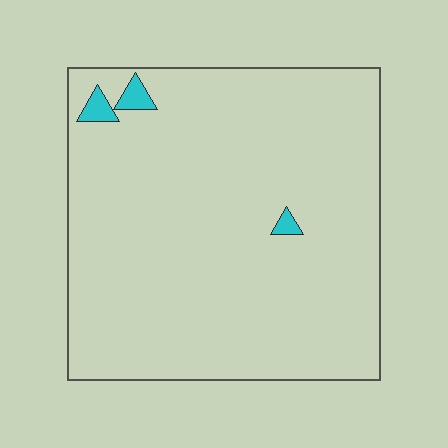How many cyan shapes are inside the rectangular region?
3.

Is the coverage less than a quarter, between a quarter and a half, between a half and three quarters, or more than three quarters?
Less than a quarter.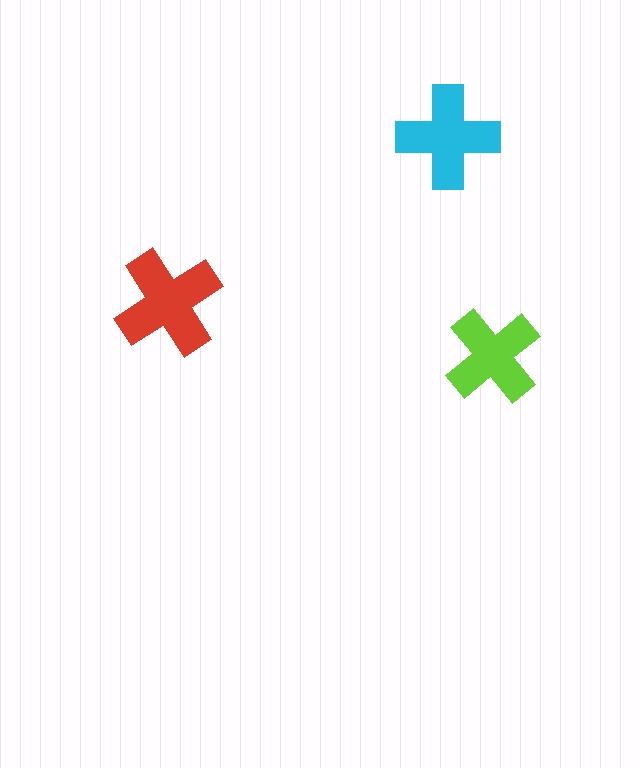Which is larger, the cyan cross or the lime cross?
The cyan one.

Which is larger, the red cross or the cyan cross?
The red one.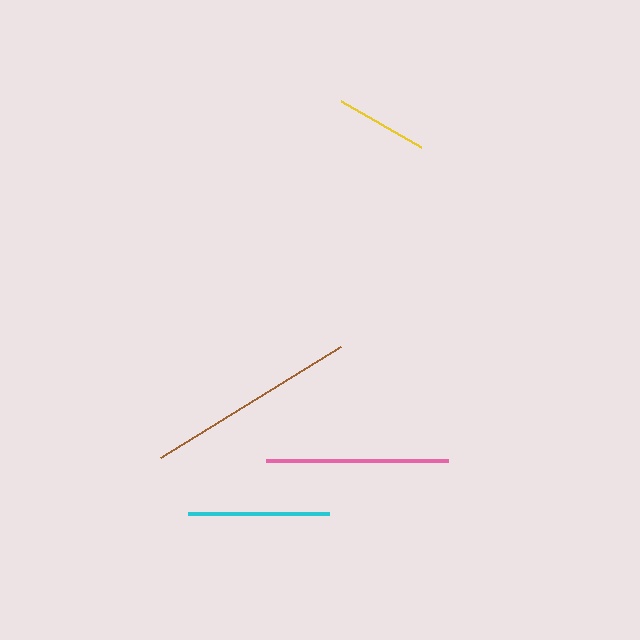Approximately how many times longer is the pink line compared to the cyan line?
The pink line is approximately 1.3 times the length of the cyan line.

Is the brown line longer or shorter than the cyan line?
The brown line is longer than the cyan line.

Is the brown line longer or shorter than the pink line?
The brown line is longer than the pink line.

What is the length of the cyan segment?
The cyan segment is approximately 141 pixels long.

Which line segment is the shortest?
The yellow line is the shortest at approximately 92 pixels.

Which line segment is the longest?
The brown line is the longest at approximately 212 pixels.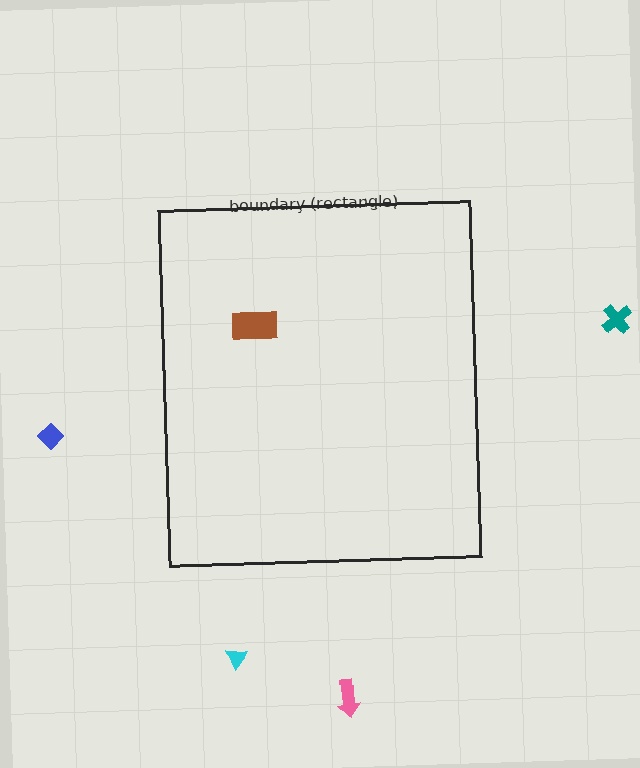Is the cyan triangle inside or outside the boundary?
Outside.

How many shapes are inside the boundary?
1 inside, 4 outside.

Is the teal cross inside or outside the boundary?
Outside.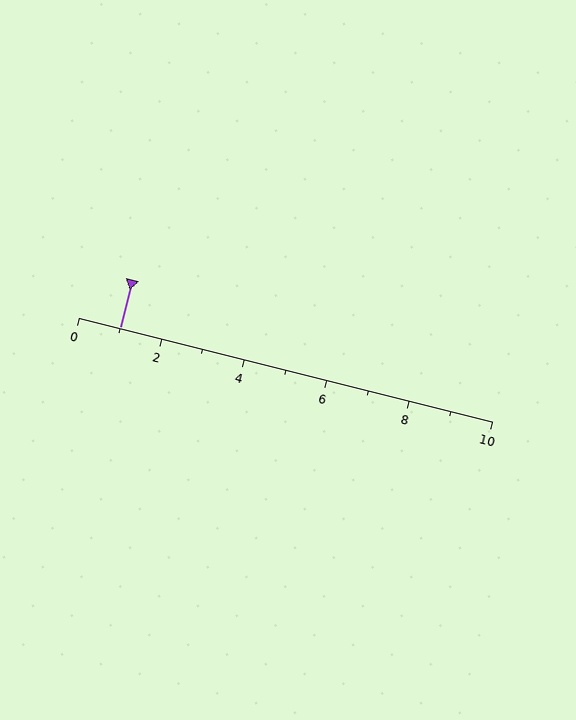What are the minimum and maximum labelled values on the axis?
The axis runs from 0 to 10.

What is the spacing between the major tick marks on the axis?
The major ticks are spaced 2 apart.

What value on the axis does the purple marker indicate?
The marker indicates approximately 1.